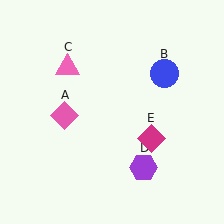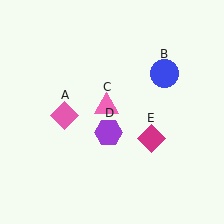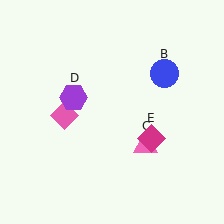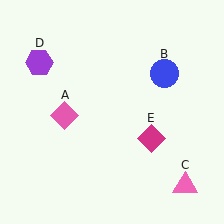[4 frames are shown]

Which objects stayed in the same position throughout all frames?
Pink diamond (object A) and blue circle (object B) and magenta diamond (object E) remained stationary.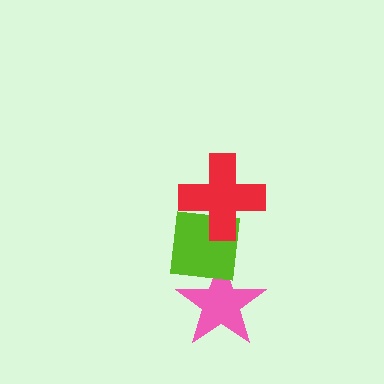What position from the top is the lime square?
The lime square is 2nd from the top.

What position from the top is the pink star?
The pink star is 3rd from the top.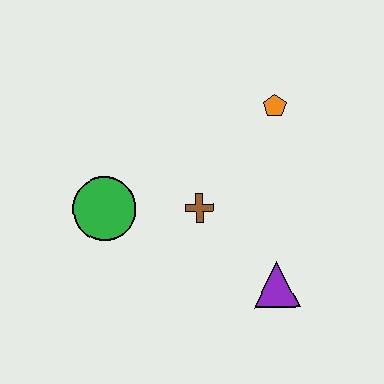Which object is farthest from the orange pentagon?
The green circle is farthest from the orange pentagon.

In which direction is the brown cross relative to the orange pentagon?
The brown cross is below the orange pentagon.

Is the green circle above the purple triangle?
Yes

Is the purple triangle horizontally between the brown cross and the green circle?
No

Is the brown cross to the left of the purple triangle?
Yes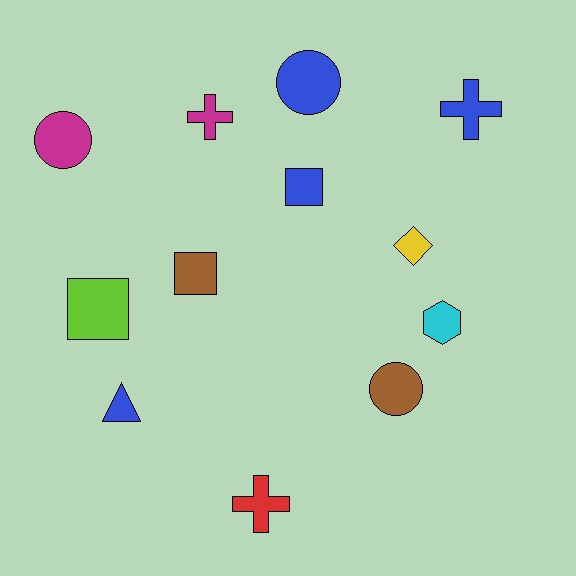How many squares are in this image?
There are 3 squares.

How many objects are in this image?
There are 12 objects.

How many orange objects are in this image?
There are no orange objects.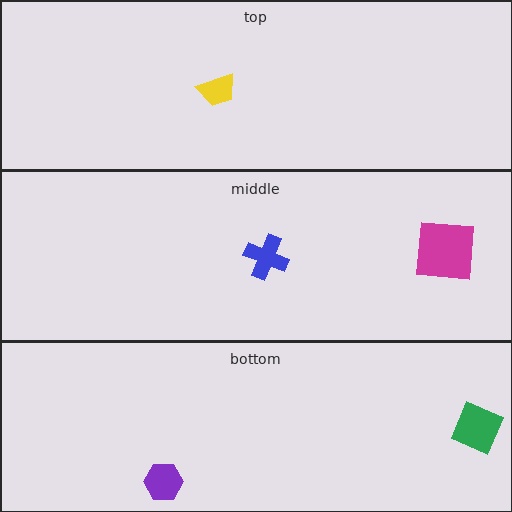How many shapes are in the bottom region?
2.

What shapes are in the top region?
The yellow trapezoid.